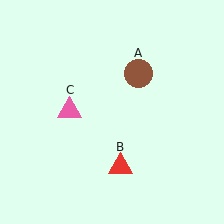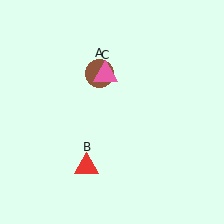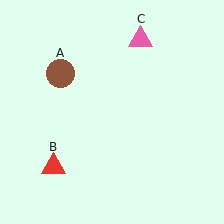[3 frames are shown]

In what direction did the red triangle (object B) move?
The red triangle (object B) moved left.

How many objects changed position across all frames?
3 objects changed position: brown circle (object A), red triangle (object B), pink triangle (object C).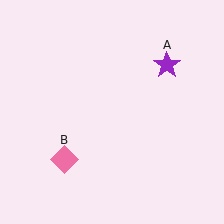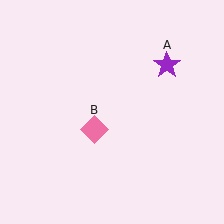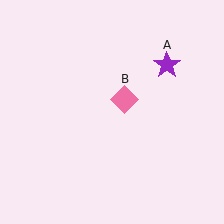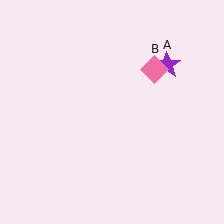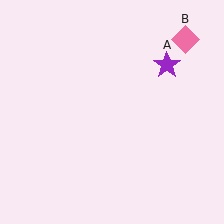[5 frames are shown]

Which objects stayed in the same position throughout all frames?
Purple star (object A) remained stationary.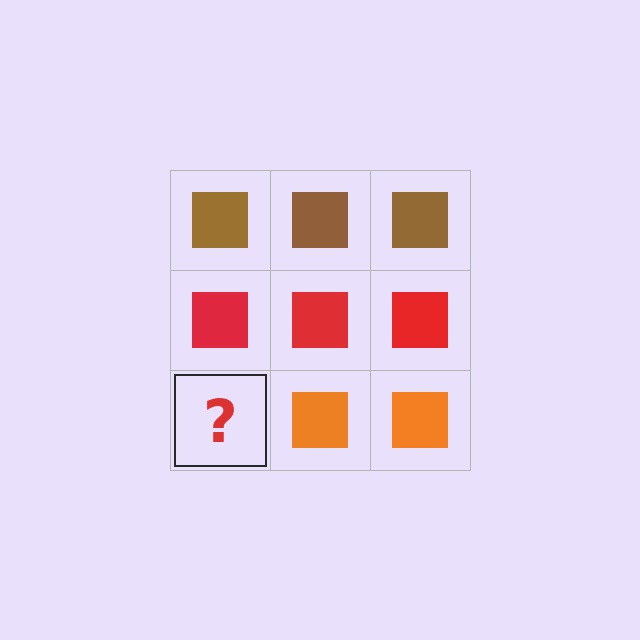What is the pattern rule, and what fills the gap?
The rule is that each row has a consistent color. The gap should be filled with an orange square.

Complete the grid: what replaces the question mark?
The question mark should be replaced with an orange square.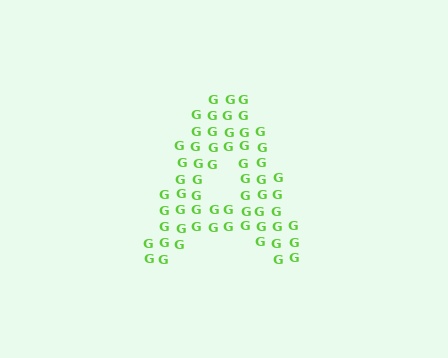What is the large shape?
The large shape is the letter A.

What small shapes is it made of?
It is made of small letter G's.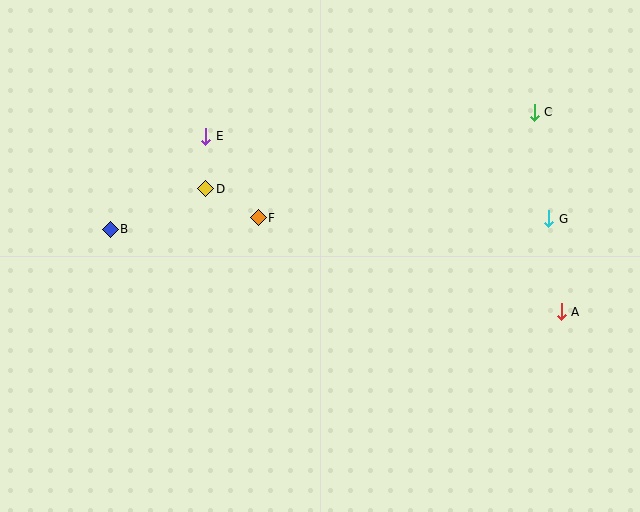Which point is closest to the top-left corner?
Point E is closest to the top-left corner.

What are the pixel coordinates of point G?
Point G is at (549, 219).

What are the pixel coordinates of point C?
Point C is at (534, 112).